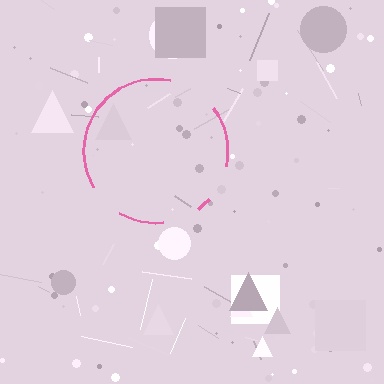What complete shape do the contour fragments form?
The contour fragments form a circle.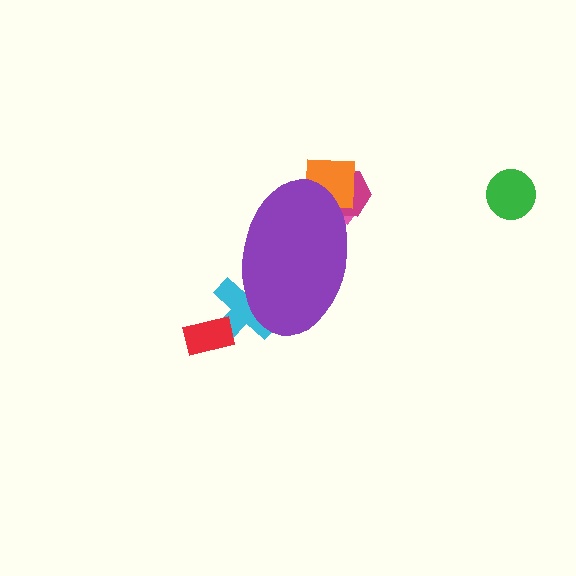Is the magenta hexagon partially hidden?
Yes, the magenta hexagon is partially hidden behind the purple ellipse.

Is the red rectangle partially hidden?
No, the red rectangle is fully visible.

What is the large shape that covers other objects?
A purple ellipse.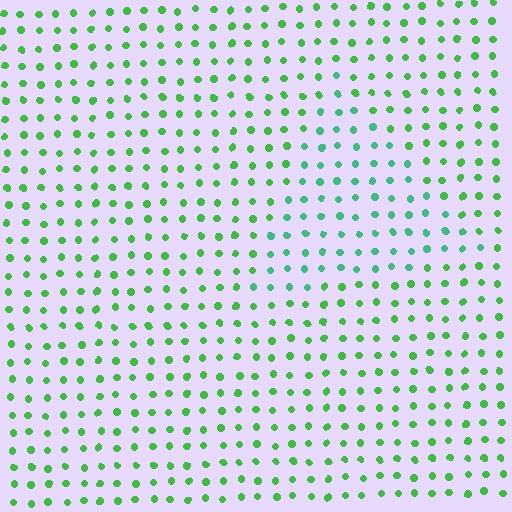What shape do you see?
I see a triangle.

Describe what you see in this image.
The image is filled with small green elements in a uniform arrangement. A triangle-shaped region is visible where the elements are tinted to a slightly different hue, forming a subtle color boundary.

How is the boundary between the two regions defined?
The boundary is defined purely by a slight shift in hue (about 31 degrees). Spacing, size, and orientation are identical on both sides.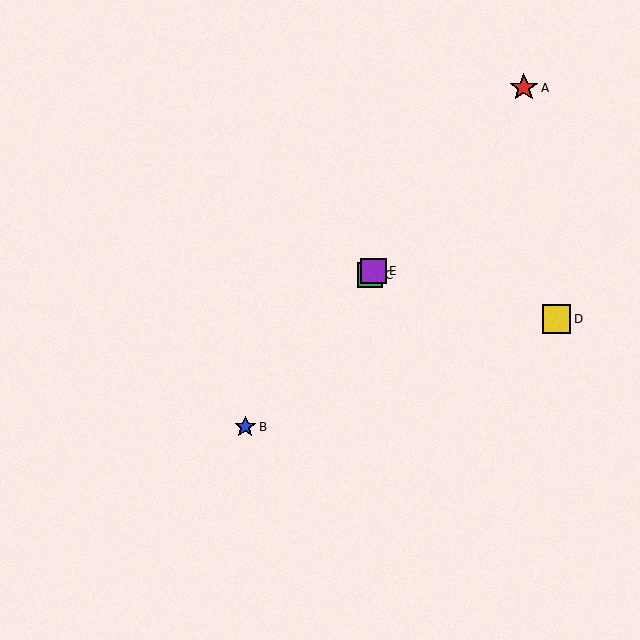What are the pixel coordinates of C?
Object C is at (370, 275).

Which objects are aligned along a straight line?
Objects A, B, C, E are aligned along a straight line.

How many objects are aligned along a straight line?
4 objects (A, B, C, E) are aligned along a straight line.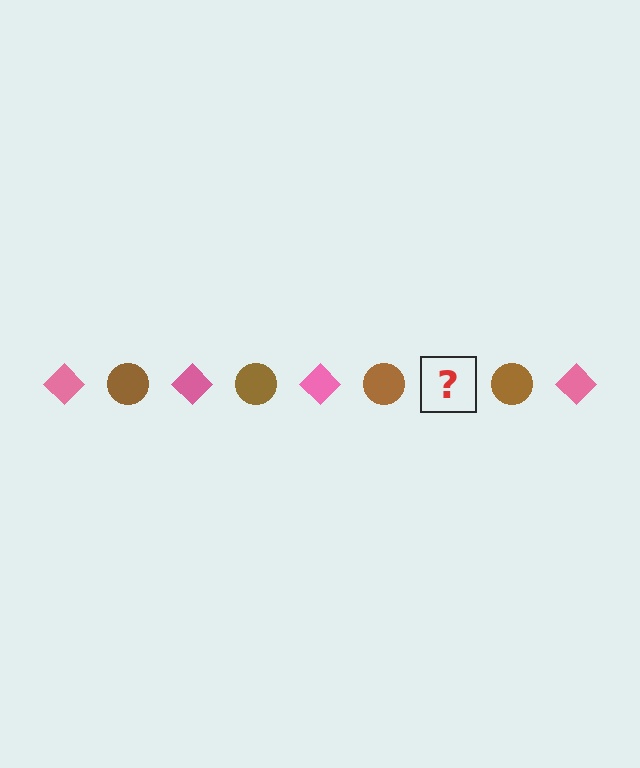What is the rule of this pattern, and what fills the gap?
The rule is that the pattern alternates between pink diamond and brown circle. The gap should be filled with a pink diamond.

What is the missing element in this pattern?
The missing element is a pink diamond.